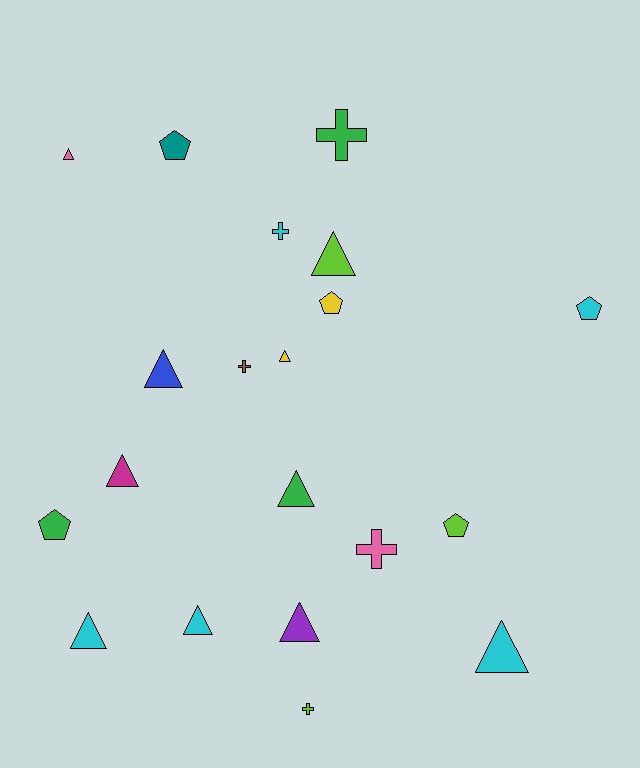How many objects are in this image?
There are 20 objects.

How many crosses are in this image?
There are 5 crosses.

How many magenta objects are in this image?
There is 1 magenta object.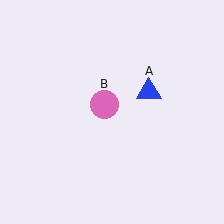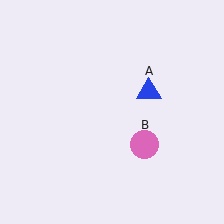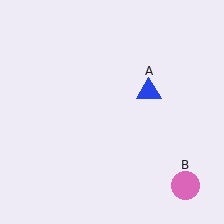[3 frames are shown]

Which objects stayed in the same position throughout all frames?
Blue triangle (object A) remained stationary.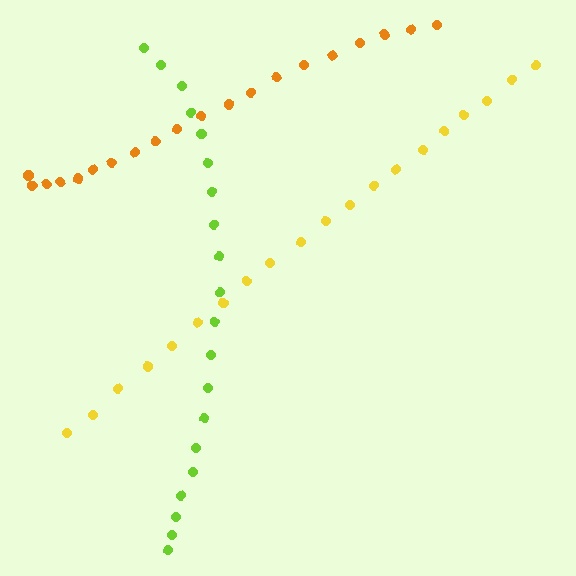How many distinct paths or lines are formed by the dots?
There are 3 distinct paths.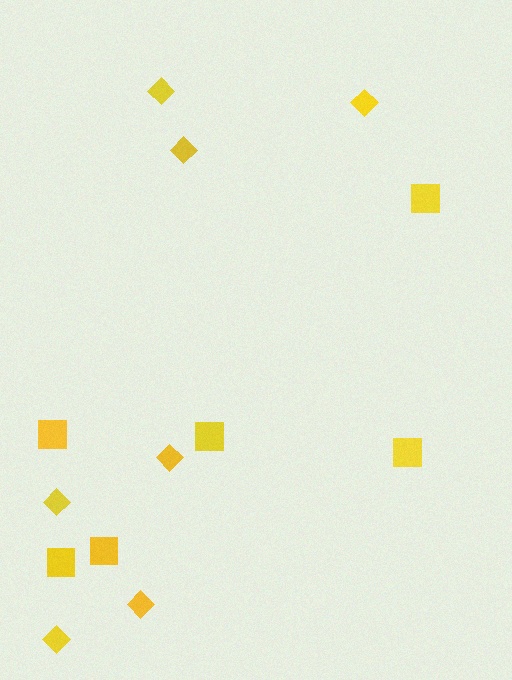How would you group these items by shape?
There are 2 groups: one group of diamonds (7) and one group of squares (6).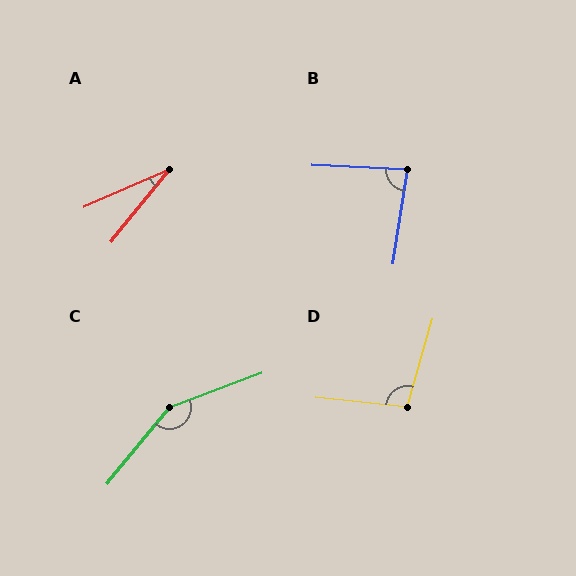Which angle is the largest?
C, at approximately 150 degrees.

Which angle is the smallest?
A, at approximately 28 degrees.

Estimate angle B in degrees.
Approximately 84 degrees.